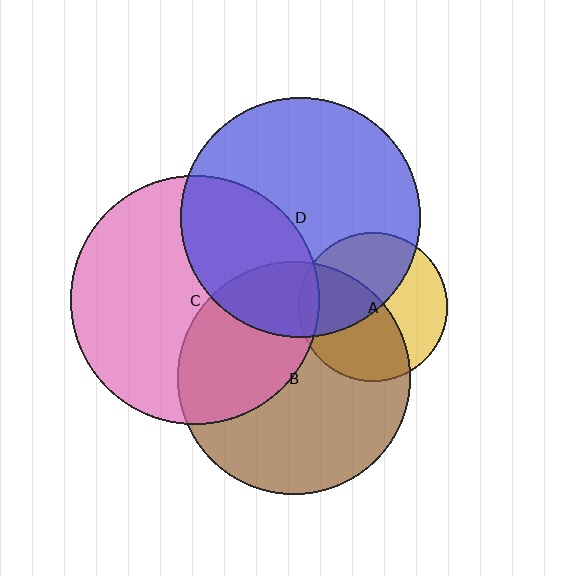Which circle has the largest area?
Circle C (pink).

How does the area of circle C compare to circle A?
Approximately 2.8 times.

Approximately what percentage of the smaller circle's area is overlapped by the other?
Approximately 40%.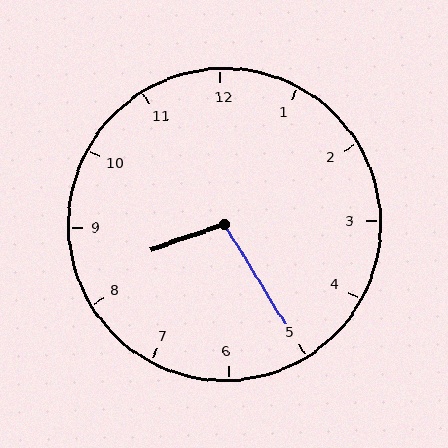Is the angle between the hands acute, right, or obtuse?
It is obtuse.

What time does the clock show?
8:25.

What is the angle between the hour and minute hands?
Approximately 102 degrees.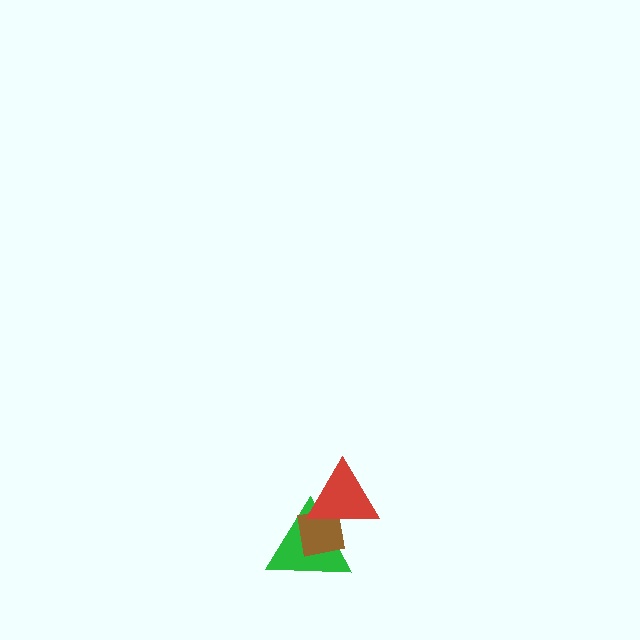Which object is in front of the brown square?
The red triangle is in front of the brown square.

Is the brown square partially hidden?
Yes, it is partially covered by another shape.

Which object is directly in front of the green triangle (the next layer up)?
The brown square is directly in front of the green triangle.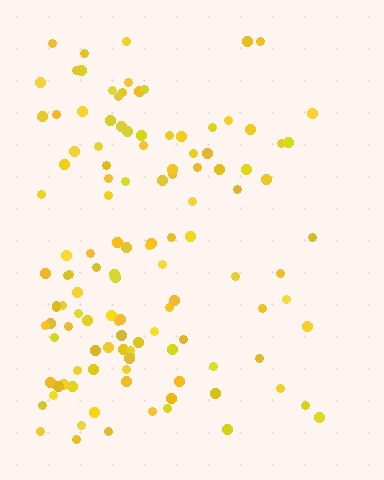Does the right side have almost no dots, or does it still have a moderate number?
Still a moderate number, just noticeably fewer than the left.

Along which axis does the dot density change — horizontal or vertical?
Horizontal.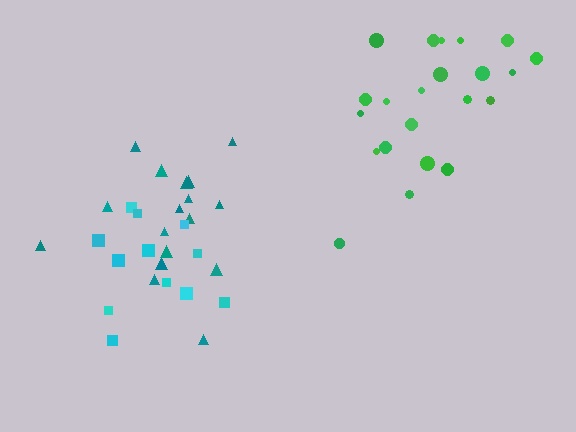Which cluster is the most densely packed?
Teal.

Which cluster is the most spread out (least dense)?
Green.